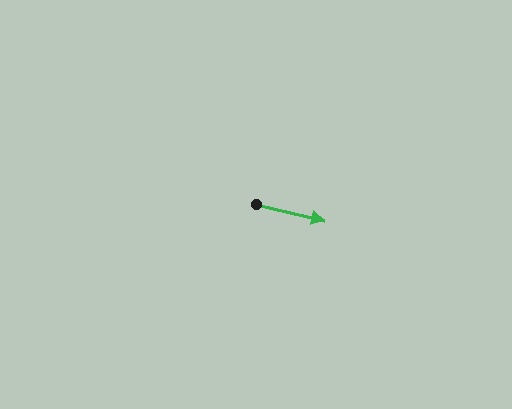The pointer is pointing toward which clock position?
Roughly 3 o'clock.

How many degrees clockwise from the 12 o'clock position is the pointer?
Approximately 103 degrees.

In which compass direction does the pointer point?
East.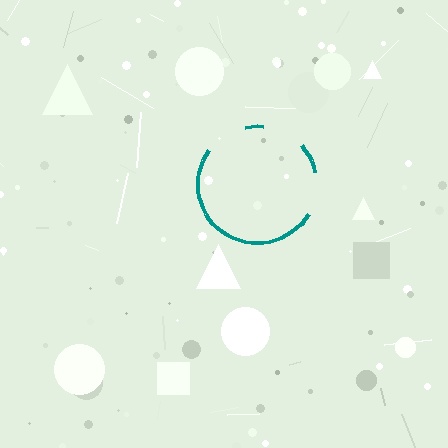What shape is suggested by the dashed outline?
The dashed outline suggests a circle.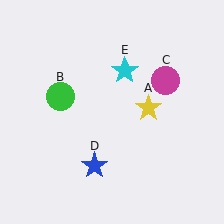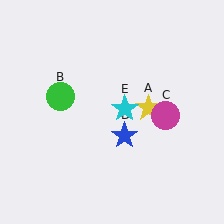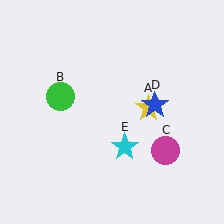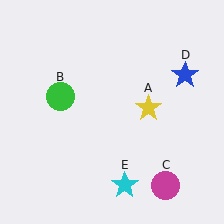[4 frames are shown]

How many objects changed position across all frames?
3 objects changed position: magenta circle (object C), blue star (object D), cyan star (object E).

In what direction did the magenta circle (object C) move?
The magenta circle (object C) moved down.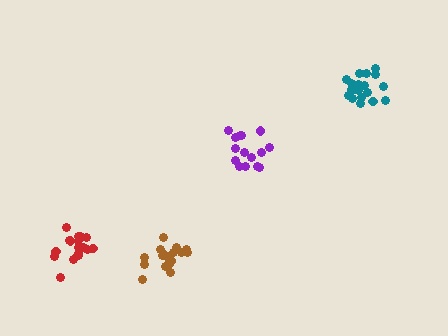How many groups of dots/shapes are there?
There are 4 groups.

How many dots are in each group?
Group 1: 21 dots, Group 2: 15 dots, Group 3: 21 dots, Group 4: 20 dots (77 total).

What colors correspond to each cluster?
The clusters are colored: red, purple, brown, teal.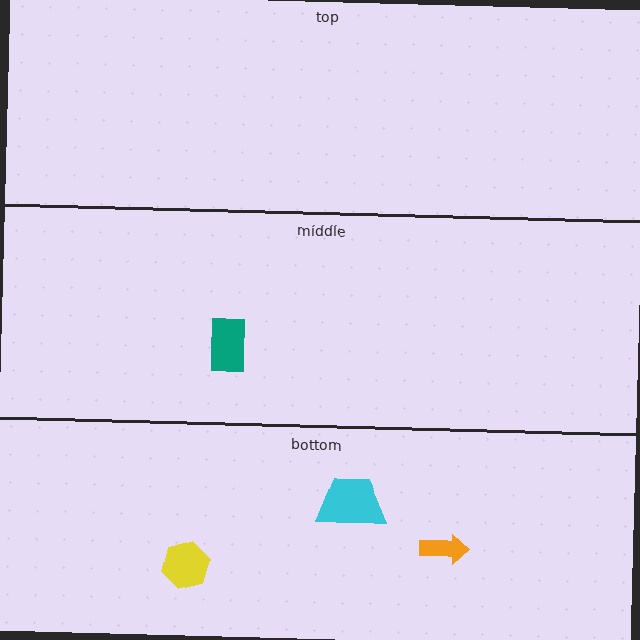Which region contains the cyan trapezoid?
The bottom region.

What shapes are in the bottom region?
The cyan trapezoid, the yellow hexagon, the orange arrow.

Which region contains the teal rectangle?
The middle region.